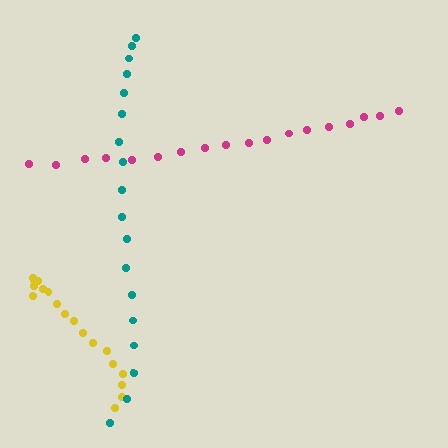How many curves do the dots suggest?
There are 3 distinct paths.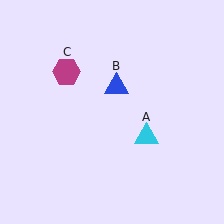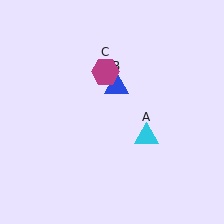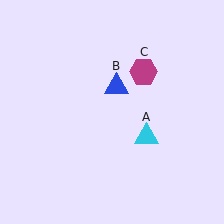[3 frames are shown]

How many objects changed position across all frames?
1 object changed position: magenta hexagon (object C).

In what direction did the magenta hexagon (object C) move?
The magenta hexagon (object C) moved right.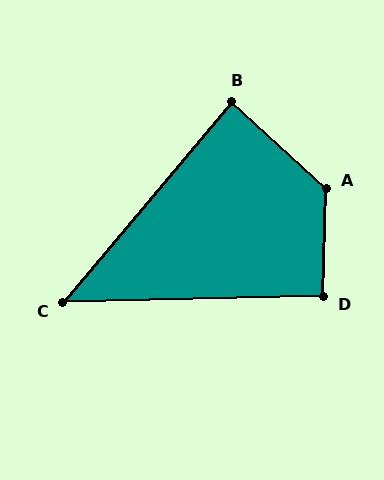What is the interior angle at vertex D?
Approximately 93 degrees (approximately right).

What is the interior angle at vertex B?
Approximately 87 degrees (approximately right).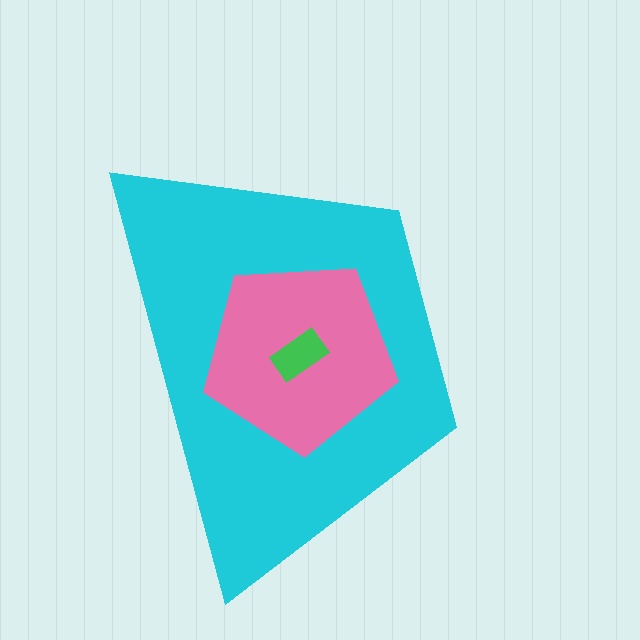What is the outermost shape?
The cyan trapezoid.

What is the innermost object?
The green rectangle.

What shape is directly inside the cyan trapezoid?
The pink pentagon.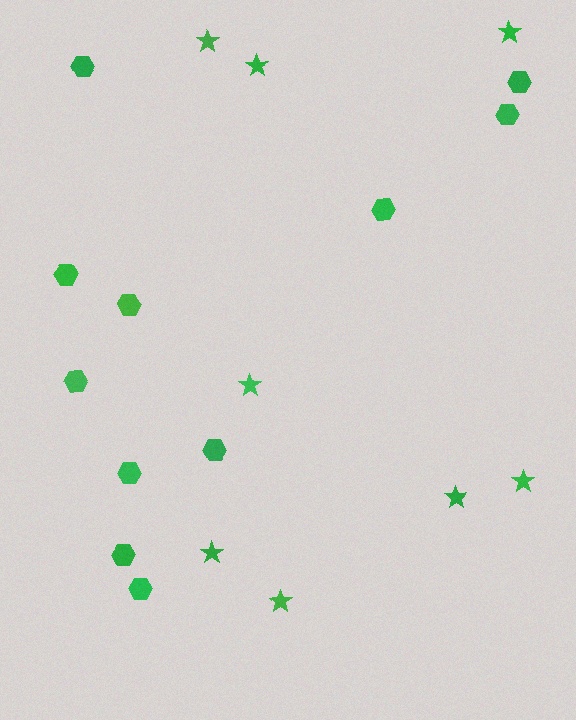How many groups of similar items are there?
There are 2 groups: one group of stars (8) and one group of hexagons (11).